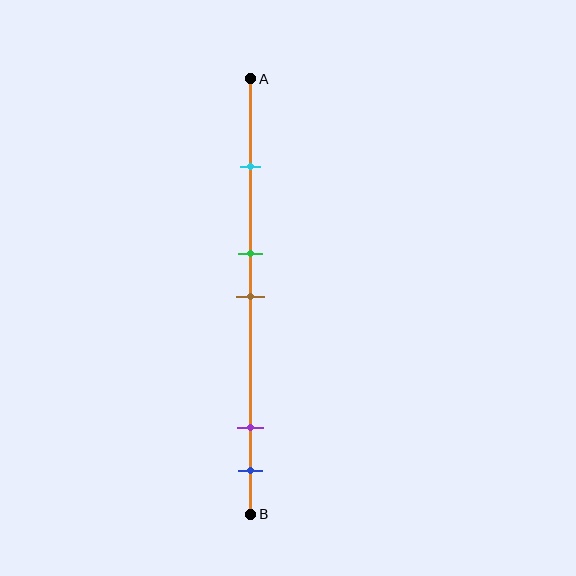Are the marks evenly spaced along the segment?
No, the marks are not evenly spaced.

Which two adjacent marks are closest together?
The green and brown marks are the closest adjacent pair.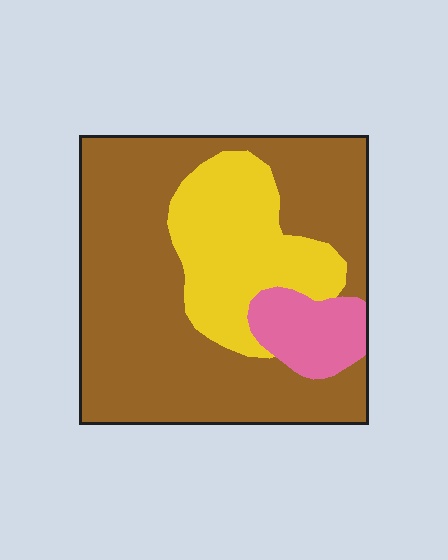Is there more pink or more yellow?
Yellow.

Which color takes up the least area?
Pink, at roughly 10%.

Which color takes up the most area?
Brown, at roughly 65%.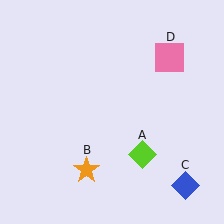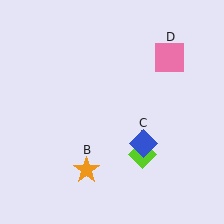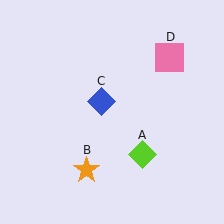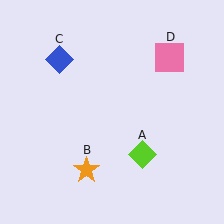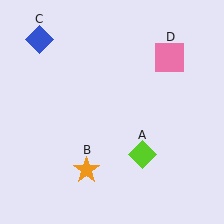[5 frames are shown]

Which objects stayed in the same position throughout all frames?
Lime diamond (object A) and orange star (object B) and pink square (object D) remained stationary.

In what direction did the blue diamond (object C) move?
The blue diamond (object C) moved up and to the left.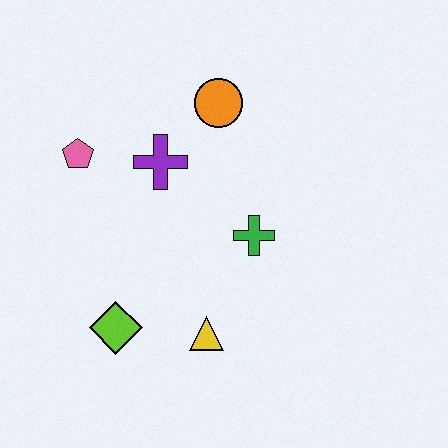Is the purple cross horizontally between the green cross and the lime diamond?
Yes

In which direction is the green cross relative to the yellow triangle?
The green cross is above the yellow triangle.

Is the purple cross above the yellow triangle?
Yes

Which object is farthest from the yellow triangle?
The orange circle is farthest from the yellow triangle.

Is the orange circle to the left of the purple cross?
No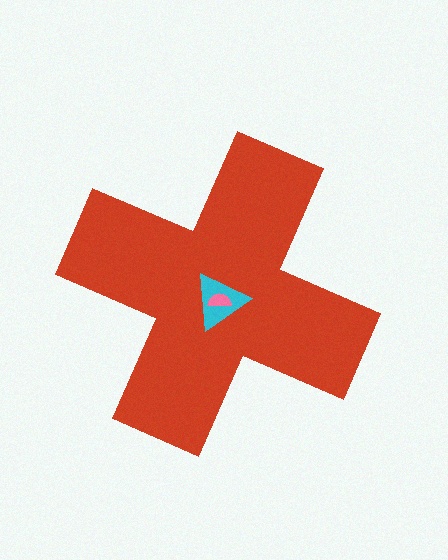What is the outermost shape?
The red cross.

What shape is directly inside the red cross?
The cyan triangle.